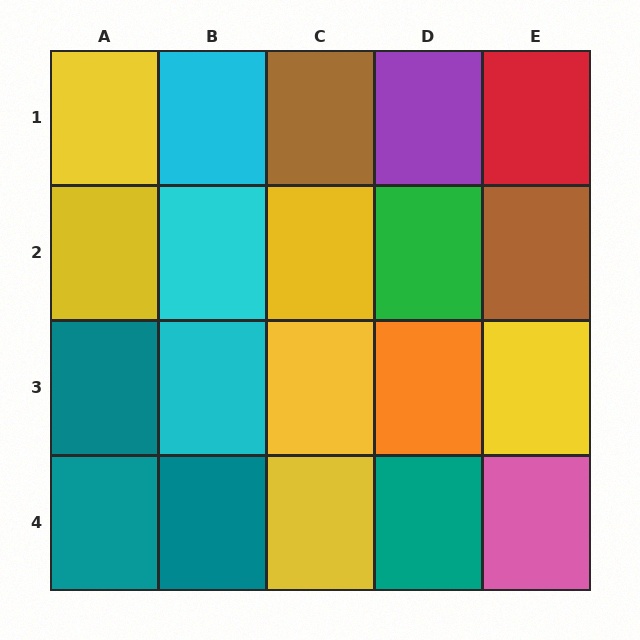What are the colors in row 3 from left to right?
Teal, cyan, yellow, orange, yellow.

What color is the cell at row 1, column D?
Purple.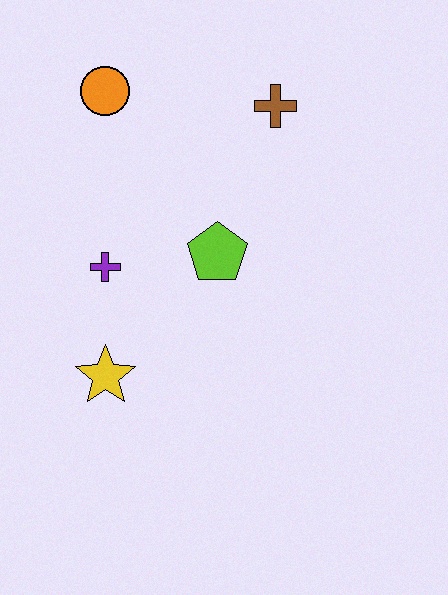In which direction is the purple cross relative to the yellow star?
The purple cross is above the yellow star.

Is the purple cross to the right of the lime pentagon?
No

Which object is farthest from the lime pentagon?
The orange circle is farthest from the lime pentagon.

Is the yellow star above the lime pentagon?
No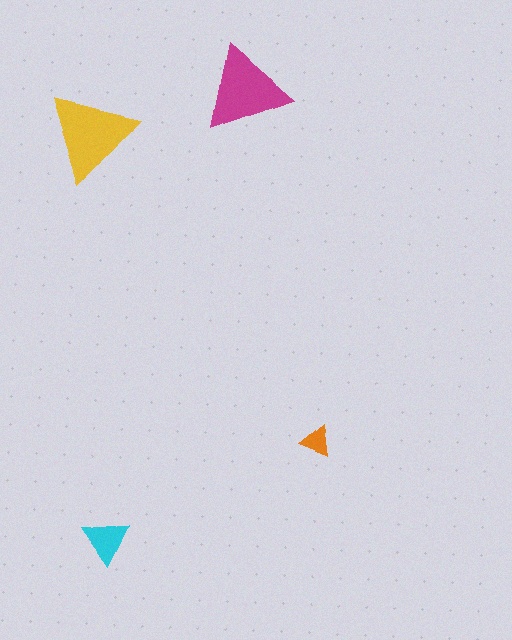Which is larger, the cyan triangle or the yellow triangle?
The yellow one.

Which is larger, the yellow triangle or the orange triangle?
The yellow one.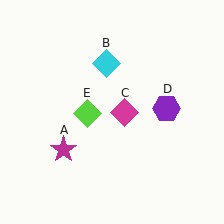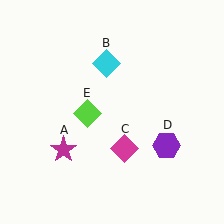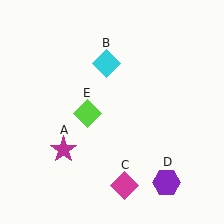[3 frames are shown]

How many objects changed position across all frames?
2 objects changed position: magenta diamond (object C), purple hexagon (object D).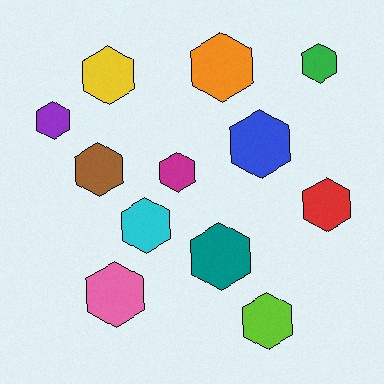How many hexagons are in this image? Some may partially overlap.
There are 12 hexagons.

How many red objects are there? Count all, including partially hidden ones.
There is 1 red object.